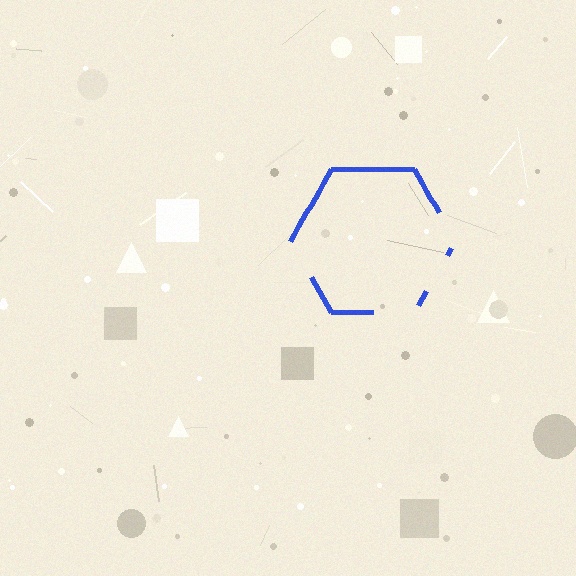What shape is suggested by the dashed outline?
The dashed outline suggests a hexagon.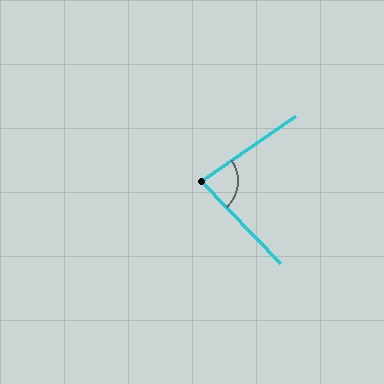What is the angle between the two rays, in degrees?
Approximately 81 degrees.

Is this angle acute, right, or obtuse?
It is acute.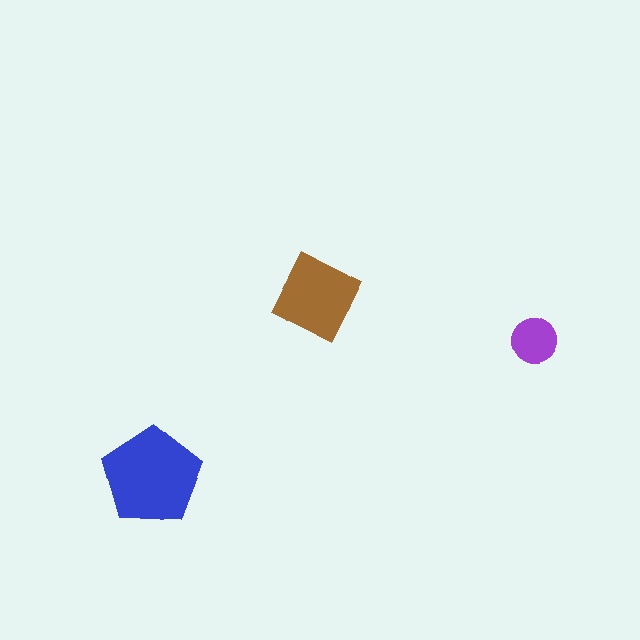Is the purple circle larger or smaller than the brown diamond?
Smaller.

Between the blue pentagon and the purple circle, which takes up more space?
The blue pentagon.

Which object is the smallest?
The purple circle.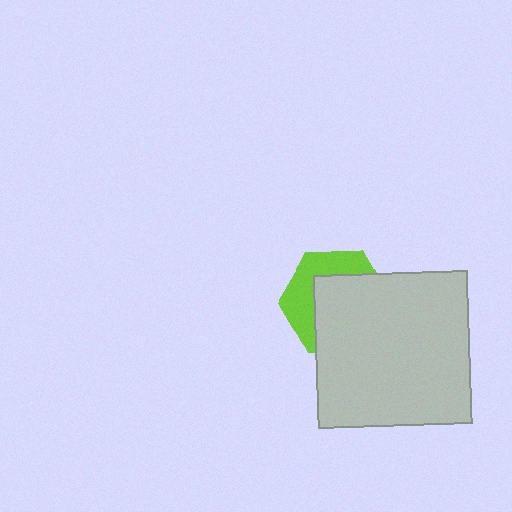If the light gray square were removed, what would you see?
You would see the complete lime hexagon.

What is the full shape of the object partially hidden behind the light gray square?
The partially hidden object is a lime hexagon.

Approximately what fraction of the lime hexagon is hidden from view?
Roughly 60% of the lime hexagon is hidden behind the light gray square.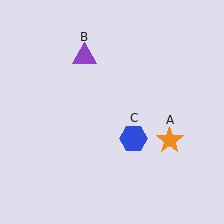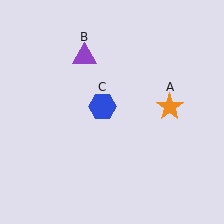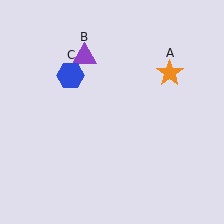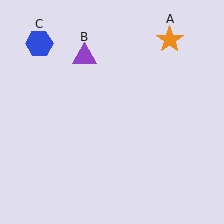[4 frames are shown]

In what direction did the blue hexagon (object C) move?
The blue hexagon (object C) moved up and to the left.